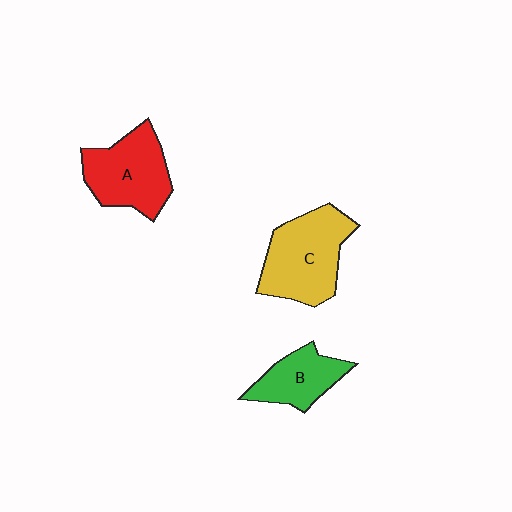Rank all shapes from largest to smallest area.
From largest to smallest: C (yellow), A (red), B (green).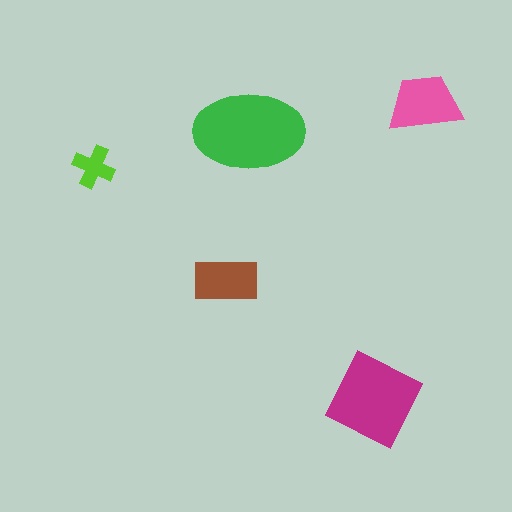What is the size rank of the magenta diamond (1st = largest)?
2nd.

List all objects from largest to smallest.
The green ellipse, the magenta diamond, the pink trapezoid, the brown rectangle, the lime cross.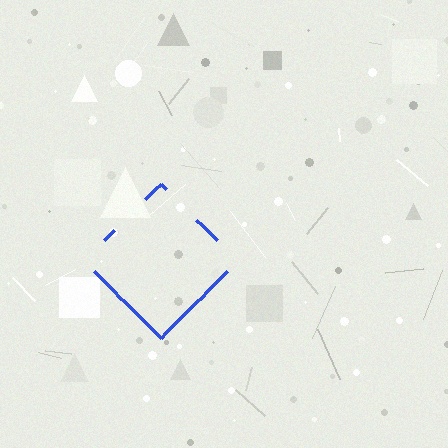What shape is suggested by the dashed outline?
The dashed outline suggests a diamond.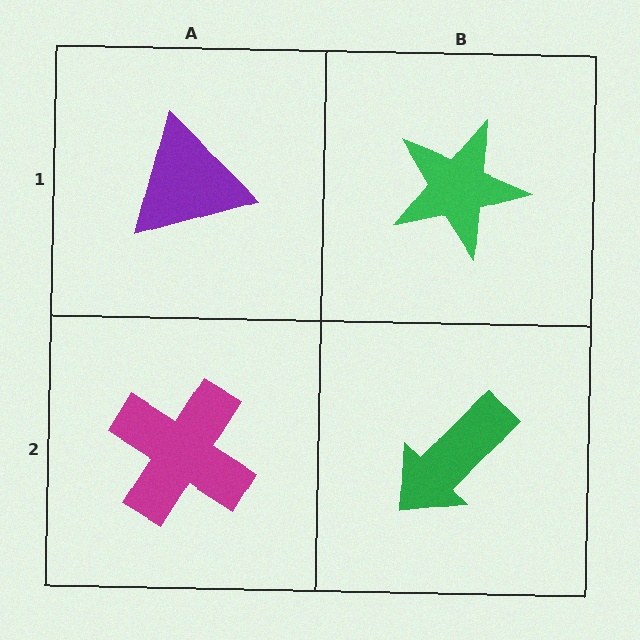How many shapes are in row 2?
2 shapes.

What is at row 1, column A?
A purple triangle.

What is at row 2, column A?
A magenta cross.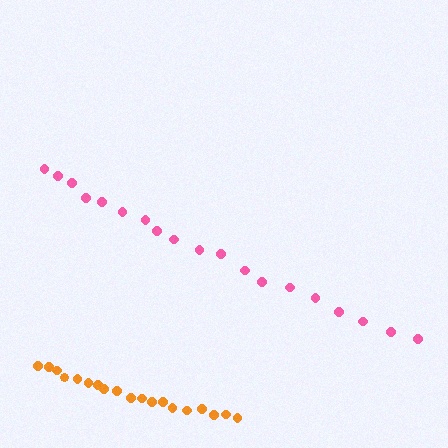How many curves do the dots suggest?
There are 2 distinct paths.